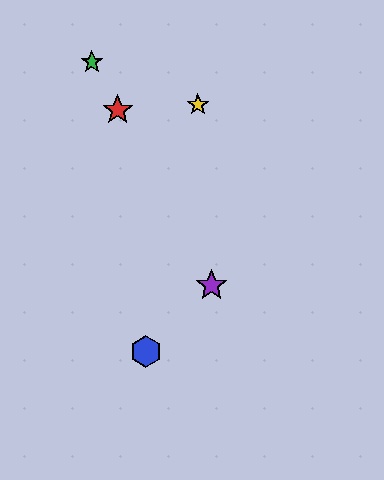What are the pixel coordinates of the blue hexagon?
The blue hexagon is at (146, 352).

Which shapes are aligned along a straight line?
The red star, the green star, the purple star are aligned along a straight line.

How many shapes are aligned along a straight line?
3 shapes (the red star, the green star, the purple star) are aligned along a straight line.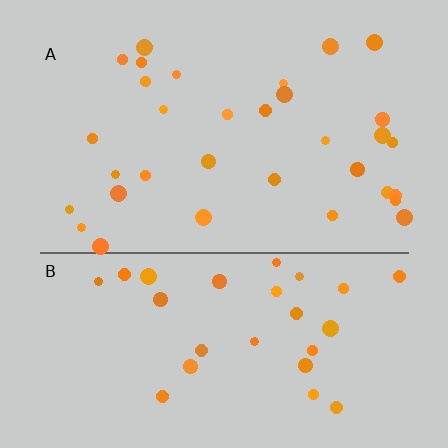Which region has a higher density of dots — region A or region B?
A (the top).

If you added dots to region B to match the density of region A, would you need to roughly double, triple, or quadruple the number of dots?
Approximately double.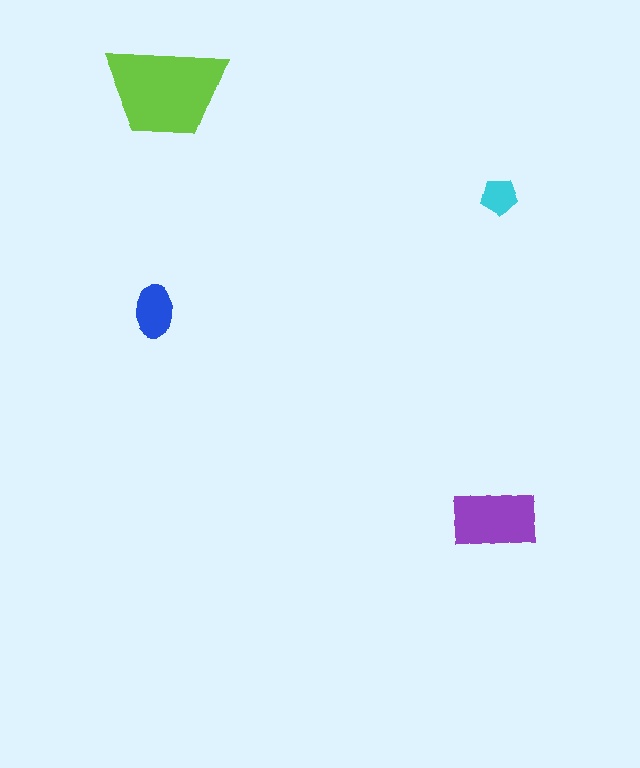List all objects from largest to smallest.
The lime trapezoid, the purple rectangle, the blue ellipse, the cyan pentagon.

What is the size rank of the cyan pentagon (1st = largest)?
4th.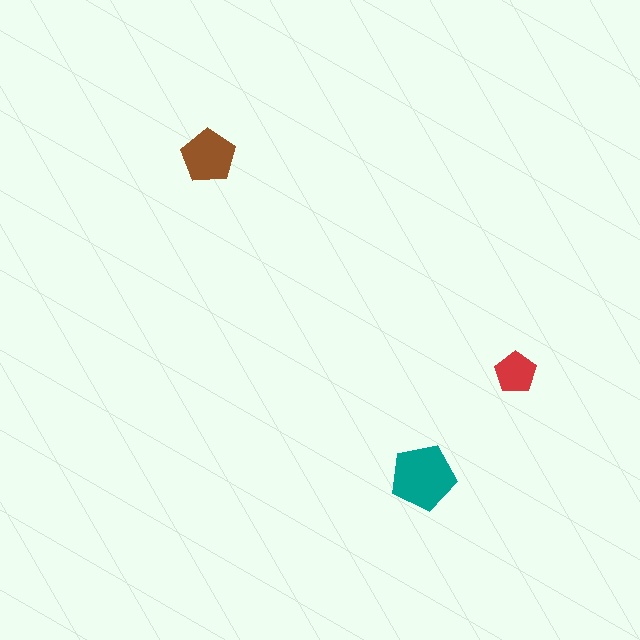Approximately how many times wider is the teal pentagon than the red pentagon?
About 1.5 times wider.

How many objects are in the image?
There are 3 objects in the image.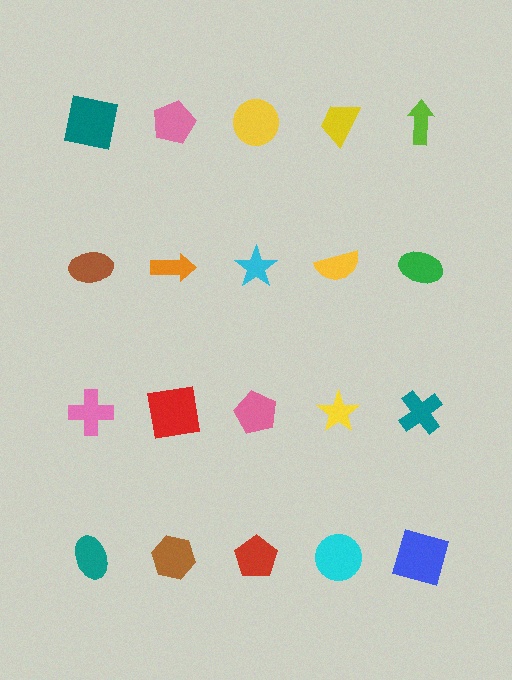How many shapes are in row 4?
5 shapes.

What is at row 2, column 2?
An orange arrow.